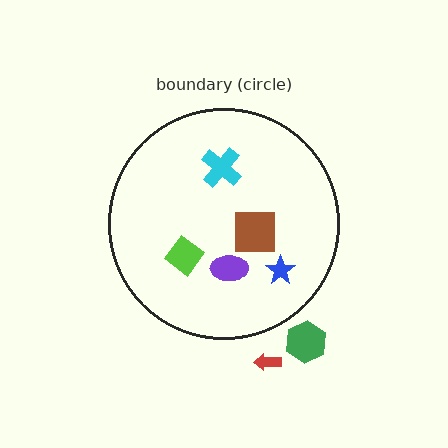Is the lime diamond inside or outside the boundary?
Inside.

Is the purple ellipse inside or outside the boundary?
Inside.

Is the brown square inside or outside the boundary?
Inside.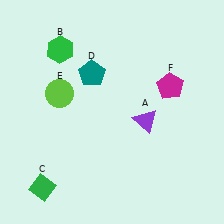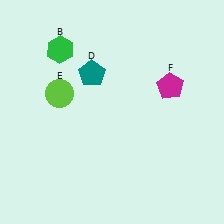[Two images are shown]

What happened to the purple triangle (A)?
The purple triangle (A) was removed in Image 2. It was in the bottom-right area of Image 1.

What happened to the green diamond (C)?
The green diamond (C) was removed in Image 2. It was in the bottom-left area of Image 1.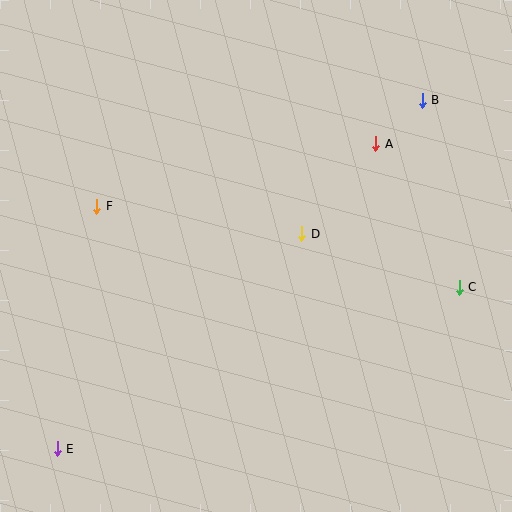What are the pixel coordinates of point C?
Point C is at (459, 287).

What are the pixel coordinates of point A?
Point A is at (376, 144).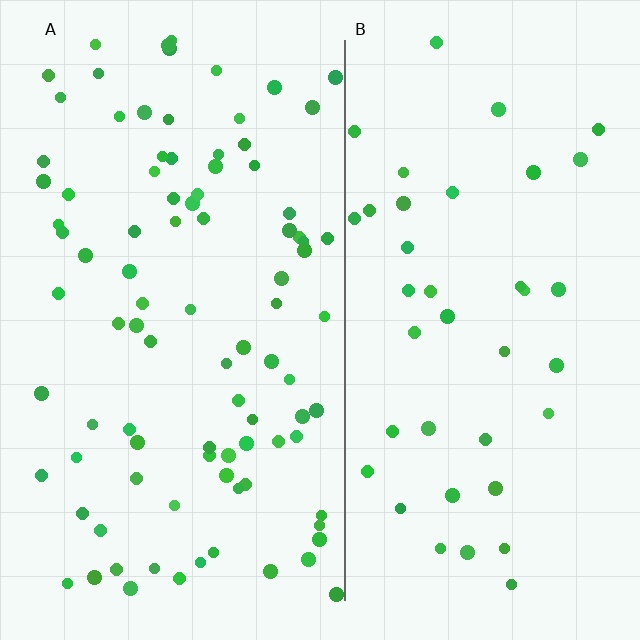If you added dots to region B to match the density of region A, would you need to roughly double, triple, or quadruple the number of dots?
Approximately double.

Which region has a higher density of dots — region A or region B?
A (the left).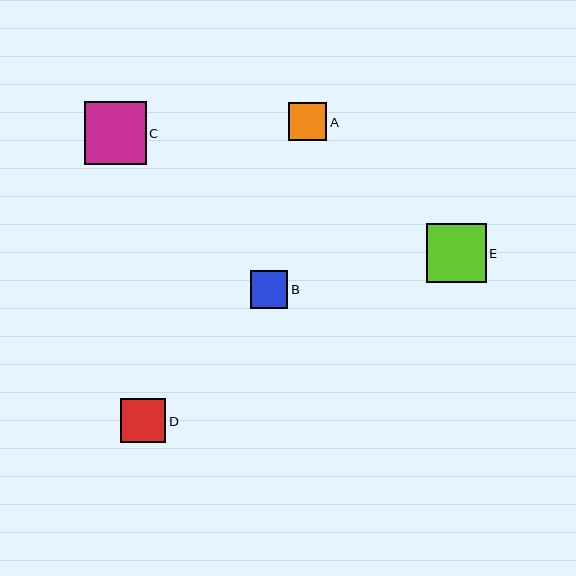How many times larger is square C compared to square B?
Square C is approximately 1.7 times the size of square B.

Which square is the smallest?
Square B is the smallest with a size of approximately 38 pixels.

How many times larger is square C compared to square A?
Square C is approximately 1.6 times the size of square A.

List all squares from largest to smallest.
From largest to smallest: C, E, D, A, B.